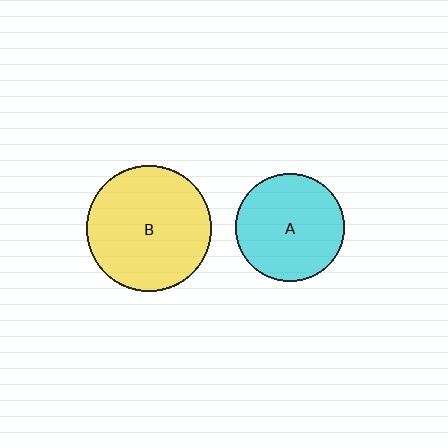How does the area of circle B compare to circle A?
Approximately 1.3 times.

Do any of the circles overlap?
No, none of the circles overlap.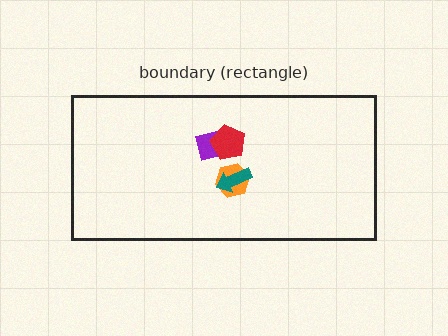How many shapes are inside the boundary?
4 inside, 0 outside.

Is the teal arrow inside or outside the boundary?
Inside.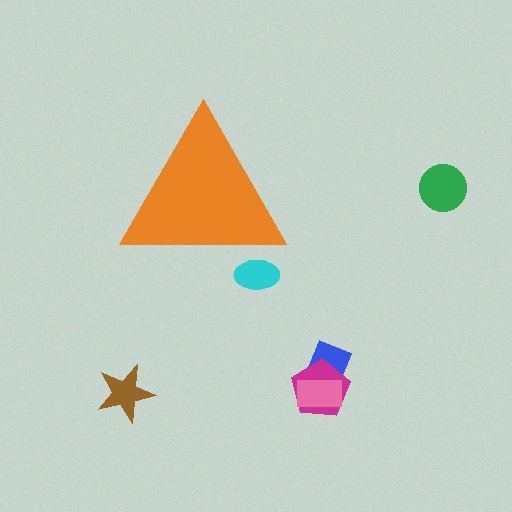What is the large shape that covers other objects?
An orange triangle.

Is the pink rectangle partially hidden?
No, the pink rectangle is fully visible.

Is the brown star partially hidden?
No, the brown star is fully visible.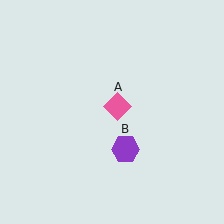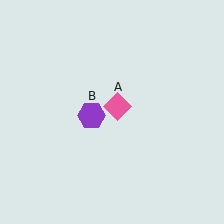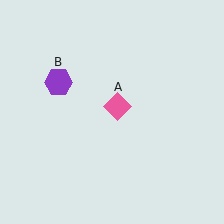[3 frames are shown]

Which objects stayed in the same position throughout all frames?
Pink diamond (object A) remained stationary.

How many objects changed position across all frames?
1 object changed position: purple hexagon (object B).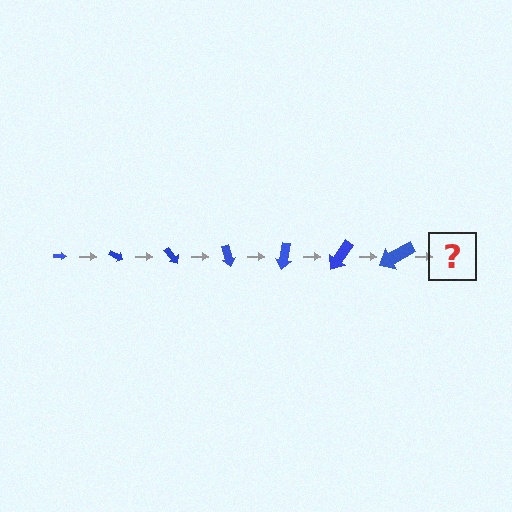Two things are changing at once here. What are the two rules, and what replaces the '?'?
The two rules are that the arrow grows larger each step and it rotates 25 degrees each step. The '?' should be an arrow, larger than the previous one and rotated 175 degrees from the start.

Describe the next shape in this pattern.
It should be an arrow, larger than the previous one and rotated 175 degrees from the start.